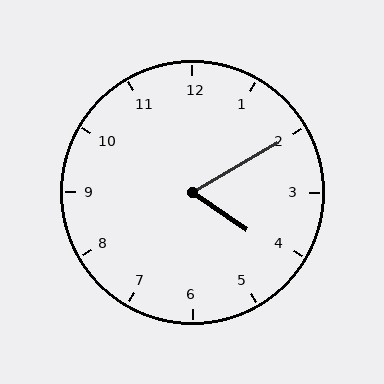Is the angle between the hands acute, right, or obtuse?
It is acute.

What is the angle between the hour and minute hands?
Approximately 65 degrees.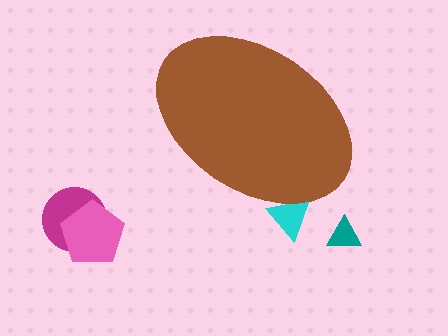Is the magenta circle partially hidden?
No, the magenta circle is fully visible.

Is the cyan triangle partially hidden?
Yes, the cyan triangle is partially hidden behind the brown ellipse.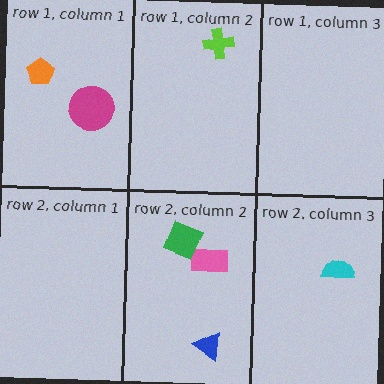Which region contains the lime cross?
The row 1, column 2 region.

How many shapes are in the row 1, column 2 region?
1.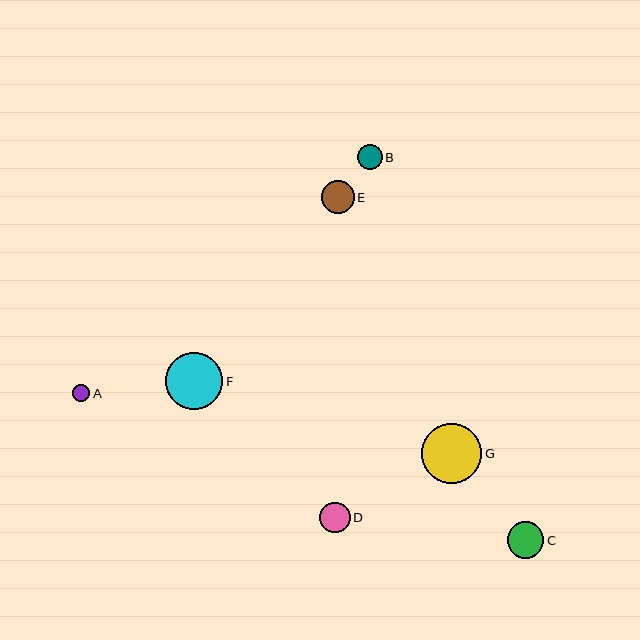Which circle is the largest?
Circle G is the largest with a size of approximately 60 pixels.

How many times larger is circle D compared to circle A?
Circle D is approximately 1.8 times the size of circle A.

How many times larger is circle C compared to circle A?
Circle C is approximately 2.1 times the size of circle A.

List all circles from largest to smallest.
From largest to smallest: G, F, C, E, D, B, A.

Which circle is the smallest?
Circle A is the smallest with a size of approximately 17 pixels.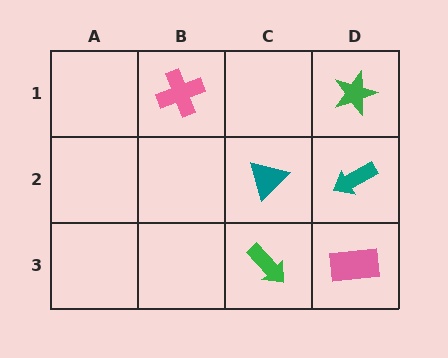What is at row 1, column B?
A pink cross.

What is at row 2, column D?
A teal arrow.